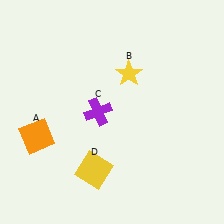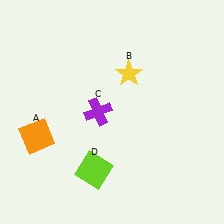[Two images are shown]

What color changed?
The square (D) changed from yellow in Image 1 to lime in Image 2.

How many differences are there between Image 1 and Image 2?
There is 1 difference between the two images.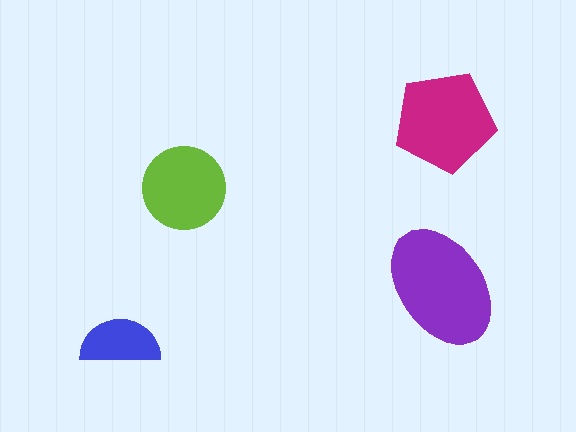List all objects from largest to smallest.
The purple ellipse, the magenta pentagon, the lime circle, the blue semicircle.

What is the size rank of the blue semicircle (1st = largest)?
4th.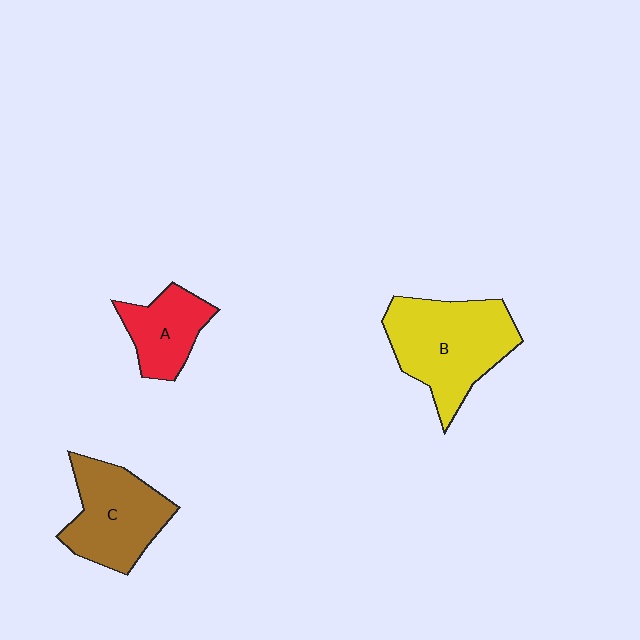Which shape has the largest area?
Shape B (yellow).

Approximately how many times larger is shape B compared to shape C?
Approximately 1.3 times.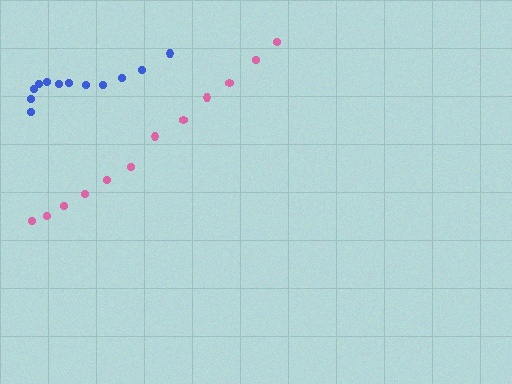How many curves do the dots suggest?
There are 2 distinct paths.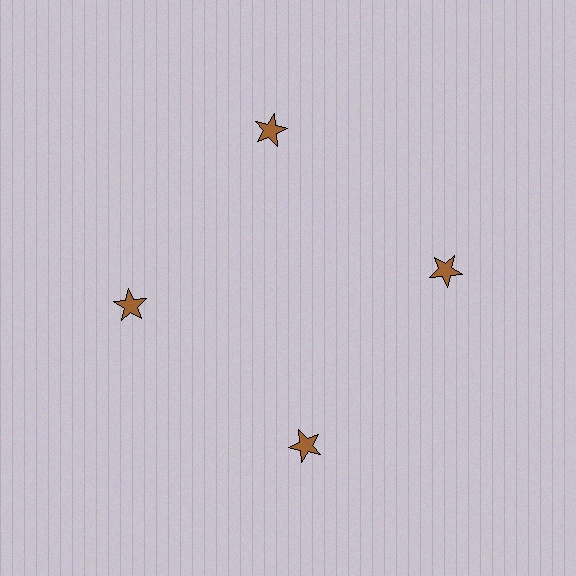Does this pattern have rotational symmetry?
Yes, this pattern has 4-fold rotational symmetry. It looks the same after rotating 90 degrees around the center.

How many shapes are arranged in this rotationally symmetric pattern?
There are 4 shapes, arranged in 4 groups of 1.